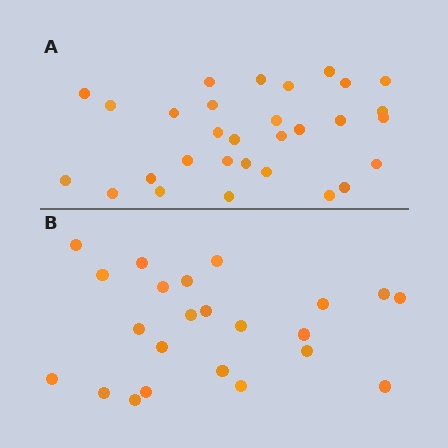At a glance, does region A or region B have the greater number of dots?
Region A (the top region) has more dots.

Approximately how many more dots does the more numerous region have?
Region A has roughly 8 or so more dots than region B.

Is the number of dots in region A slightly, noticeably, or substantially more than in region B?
Region A has noticeably more, but not dramatically so. The ratio is roughly 1.3 to 1.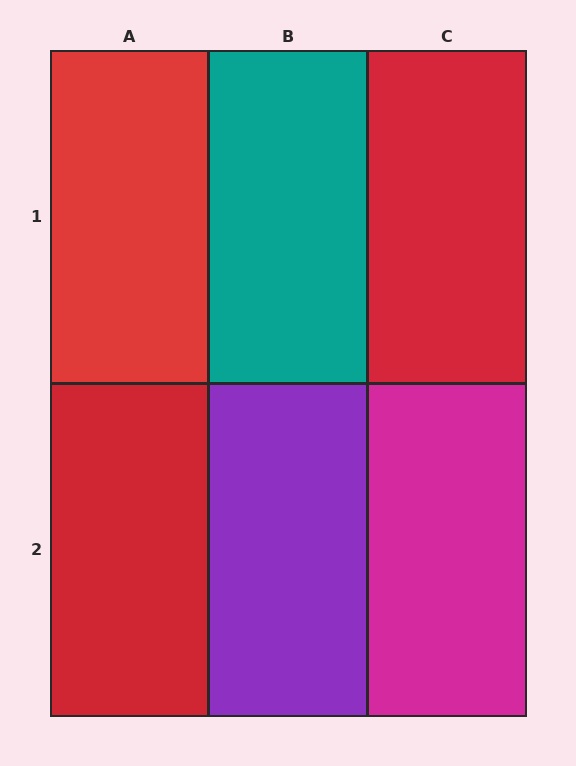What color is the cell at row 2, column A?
Red.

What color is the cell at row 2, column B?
Purple.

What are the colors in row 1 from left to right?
Red, teal, red.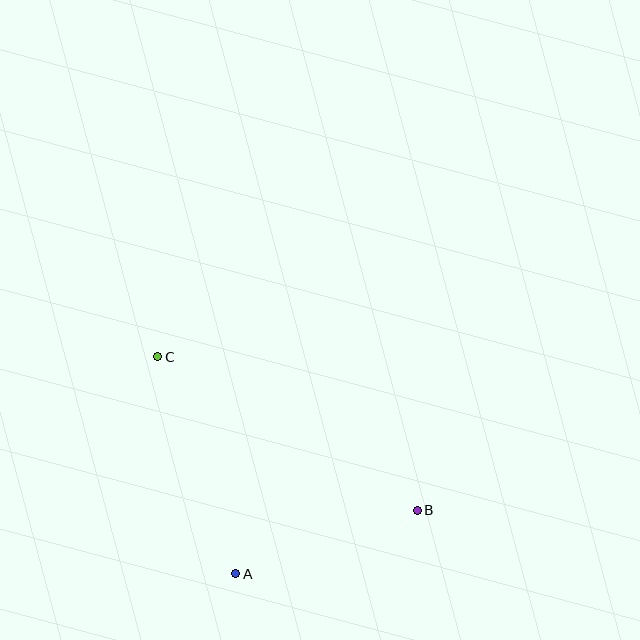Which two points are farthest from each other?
Points B and C are farthest from each other.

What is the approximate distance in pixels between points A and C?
The distance between A and C is approximately 231 pixels.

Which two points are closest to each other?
Points A and B are closest to each other.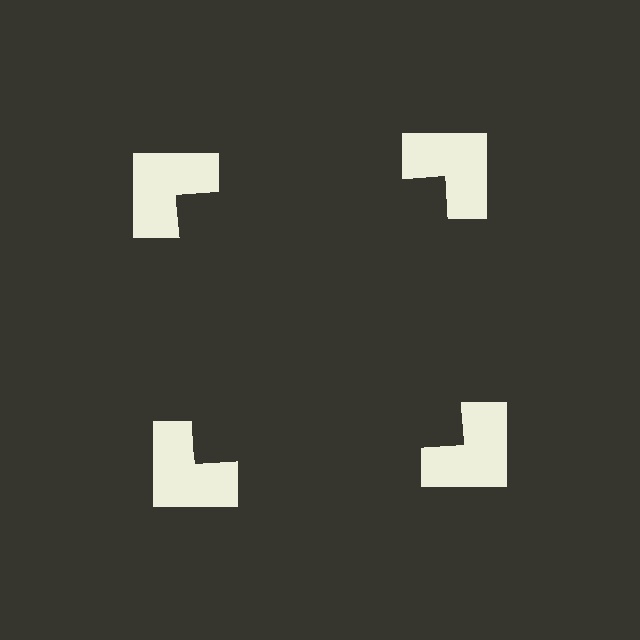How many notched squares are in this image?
There are 4 — one at each vertex of the illusory square.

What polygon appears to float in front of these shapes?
An illusory square — its edges are inferred from the aligned wedge cuts in the notched squares, not physically drawn.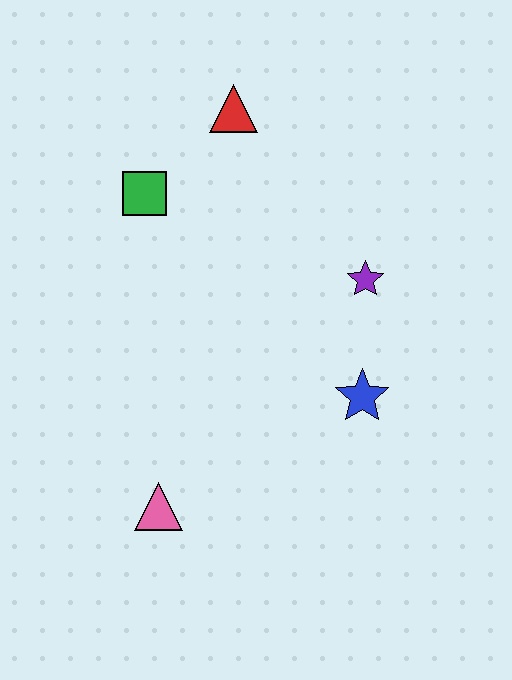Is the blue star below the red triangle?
Yes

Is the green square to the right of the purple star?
No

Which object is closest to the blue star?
The purple star is closest to the blue star.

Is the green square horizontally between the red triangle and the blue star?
No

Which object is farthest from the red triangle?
The pink triangle is farthest from the red triangle.